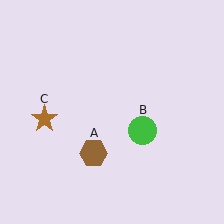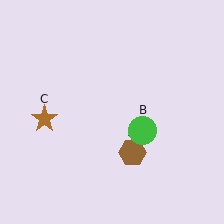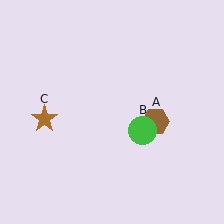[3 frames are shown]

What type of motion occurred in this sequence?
The brown hexagon (object A) rotated counterclockwise around the center of the scene.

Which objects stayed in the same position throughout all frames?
Green circle (object B) and brown star (object C) remained stationary.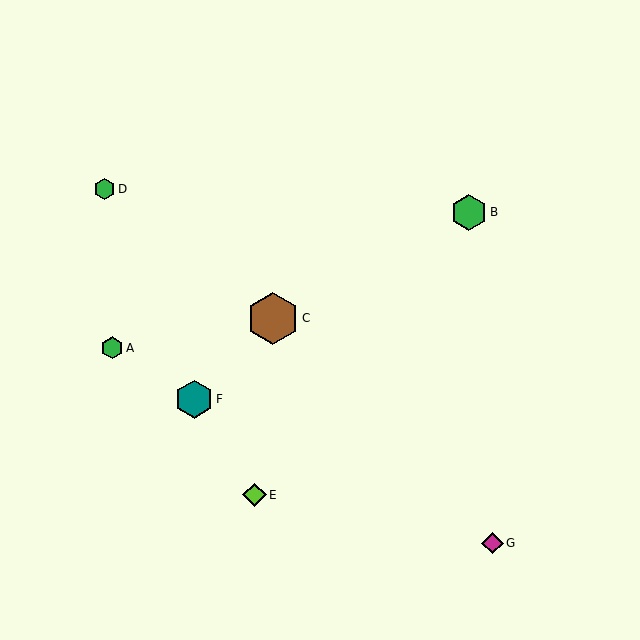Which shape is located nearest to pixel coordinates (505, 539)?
The magenta diamond (labeled G) at (492, 543) is nearest to that location.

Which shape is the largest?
The brown hexagon (labeled C) is the largest.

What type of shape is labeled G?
Shape G is a magenta diamond.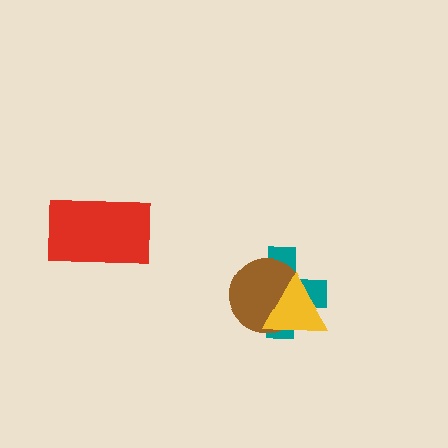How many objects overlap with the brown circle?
2 objects overlap with the brown circle.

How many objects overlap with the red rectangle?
0 objects overlap with the red rectangle.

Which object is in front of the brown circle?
The yellow triangle is in front of the brown circle.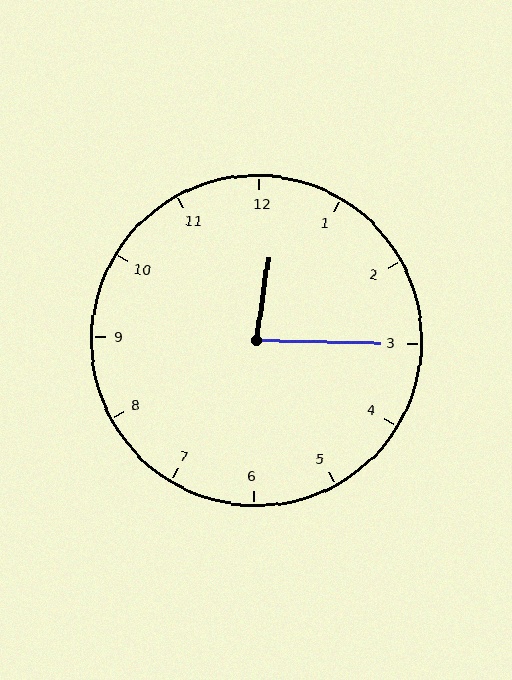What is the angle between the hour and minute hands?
Approximately 82 degrees.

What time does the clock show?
12:15.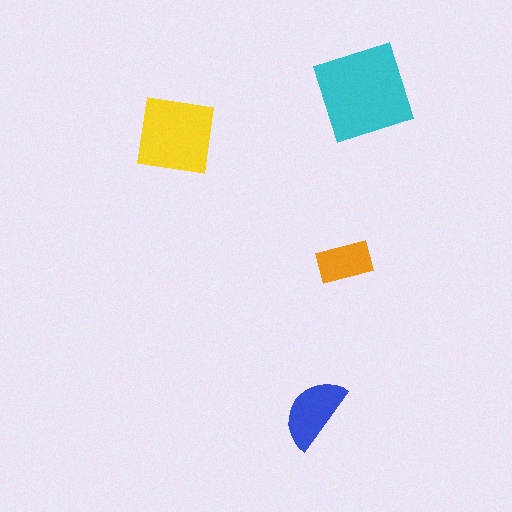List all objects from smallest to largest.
The orange rectangle, the blue semicircle, the yellow square, the cyan square.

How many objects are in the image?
There are 4 objects in the image.